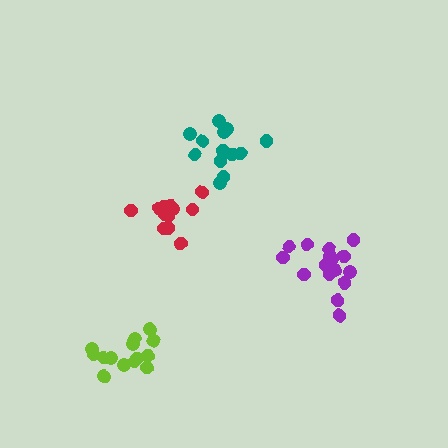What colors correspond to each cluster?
The clusters are colored: lime, teal, purple, red.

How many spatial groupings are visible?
There are 4 spatial groupings.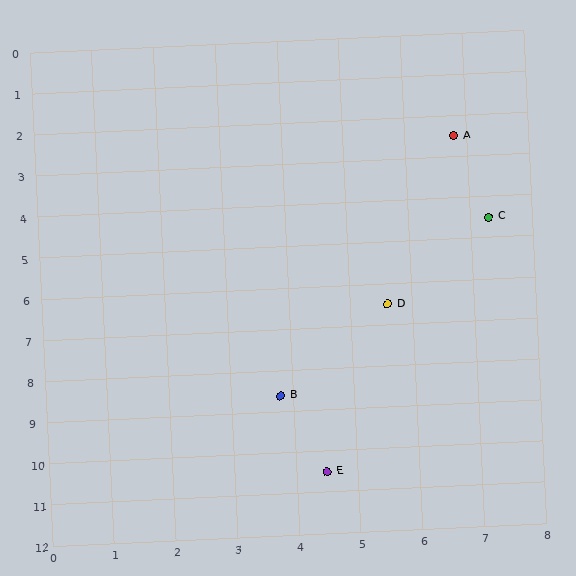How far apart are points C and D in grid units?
Points C and D are about 2.6 grid units apart.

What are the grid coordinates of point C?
Point C is at approximately (7.3, 4.5).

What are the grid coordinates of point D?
Point D is at approximately (5.6, 6.5).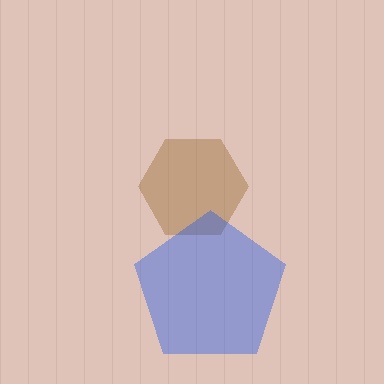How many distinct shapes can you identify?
There are 2 distinct shapes: a brown hexagon, a blue pentagon.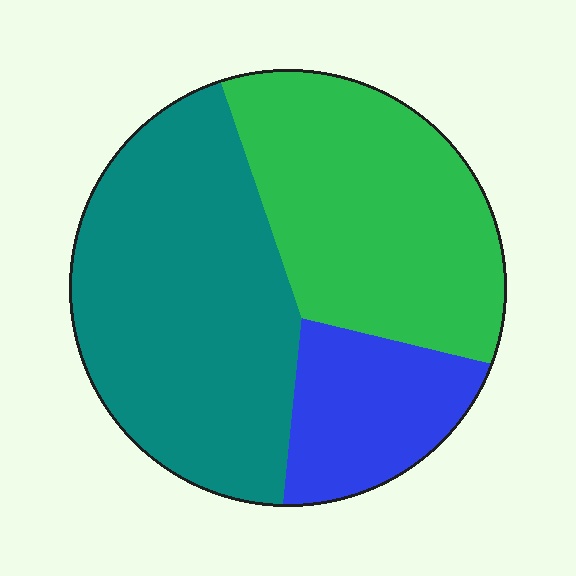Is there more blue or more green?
Green.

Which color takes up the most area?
Teal, at roughly 45%.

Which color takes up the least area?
Blue, at roughly 15%.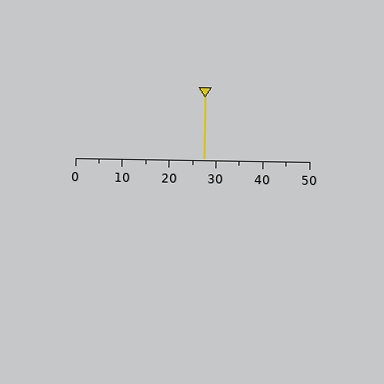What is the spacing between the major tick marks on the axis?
The major ticks are spaced 10 apart.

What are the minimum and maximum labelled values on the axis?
The axis runs from 0 to 50.